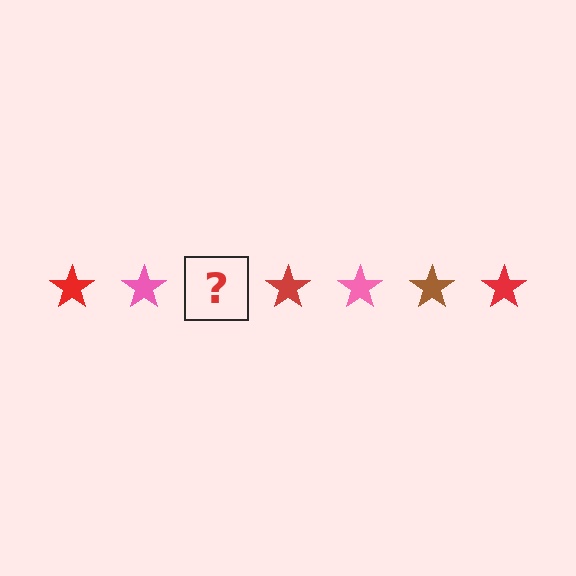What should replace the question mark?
The question mark should be replaced with a brown star.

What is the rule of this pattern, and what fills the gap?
The rule is that the pattern cycles through red, pink, brown stars. The gap should be filled with a brown star.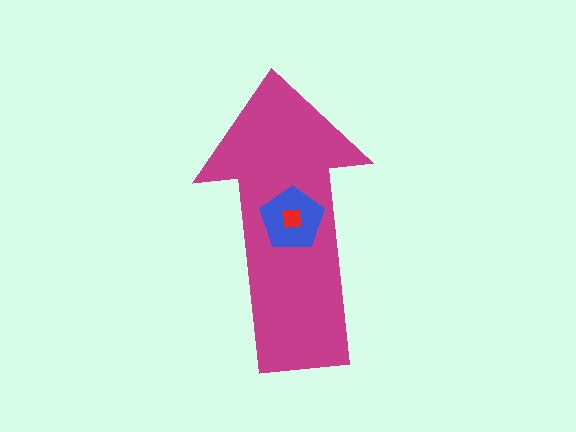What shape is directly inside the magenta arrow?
The blue pentagon.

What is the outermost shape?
The magenta arrow.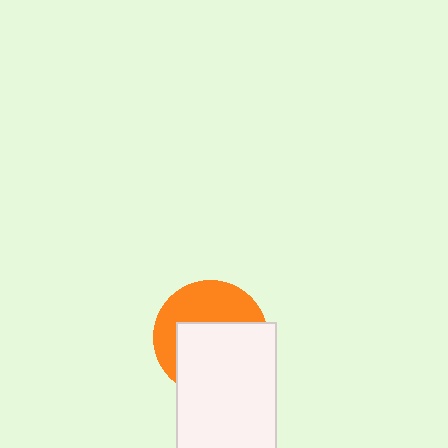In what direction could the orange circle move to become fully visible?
The orange circle could move up. That would shift it out from behind the white rectangle entirely.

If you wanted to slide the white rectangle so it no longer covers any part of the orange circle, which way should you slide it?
Slide it down — that is the most direct way to separate the two shapes.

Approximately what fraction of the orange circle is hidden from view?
Roughly 57% of the orange circle is hidden behind the white rectangle.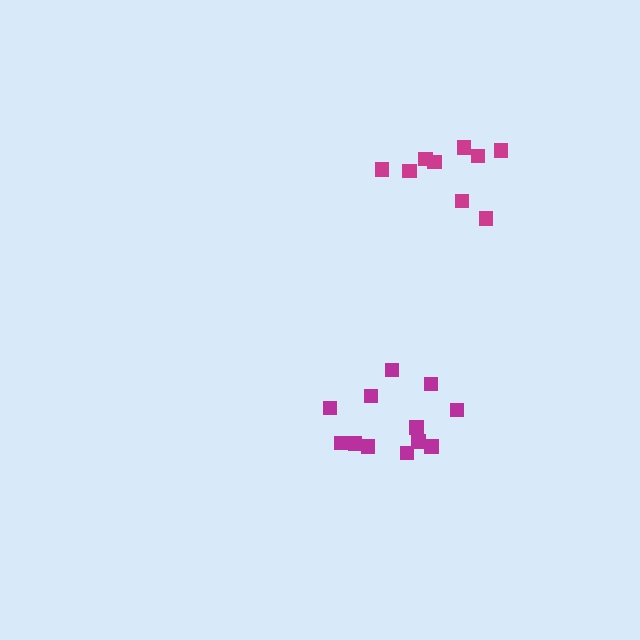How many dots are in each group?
Group 1: 9 dots, Group 2: 13 dots (22 total).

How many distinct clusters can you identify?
There are 2 distinct clusters.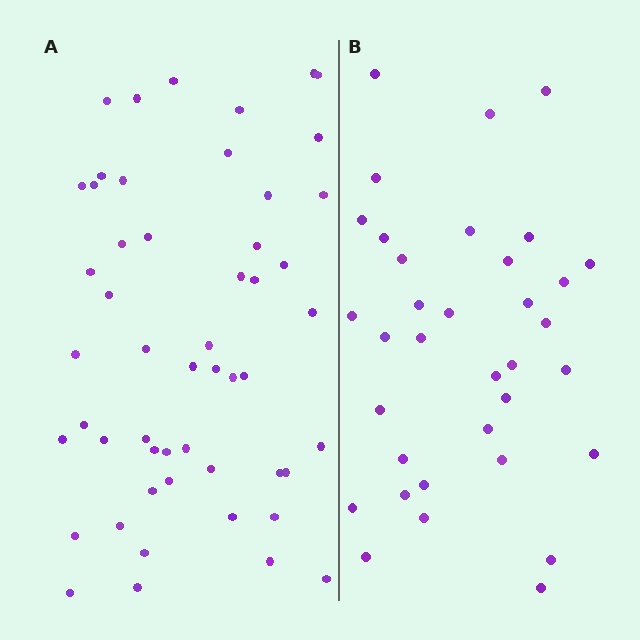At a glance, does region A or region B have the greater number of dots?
Region A (the left region) has more dots.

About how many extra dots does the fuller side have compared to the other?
Region A has approximately 15 more dots than region B.